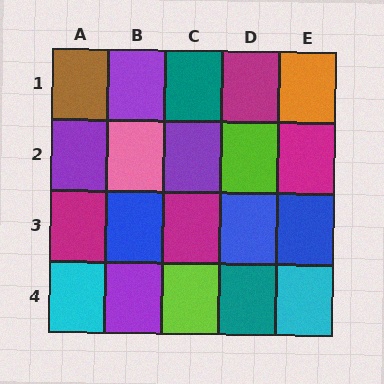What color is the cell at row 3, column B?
Blue.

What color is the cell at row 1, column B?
Purple.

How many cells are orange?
1 cell is orange.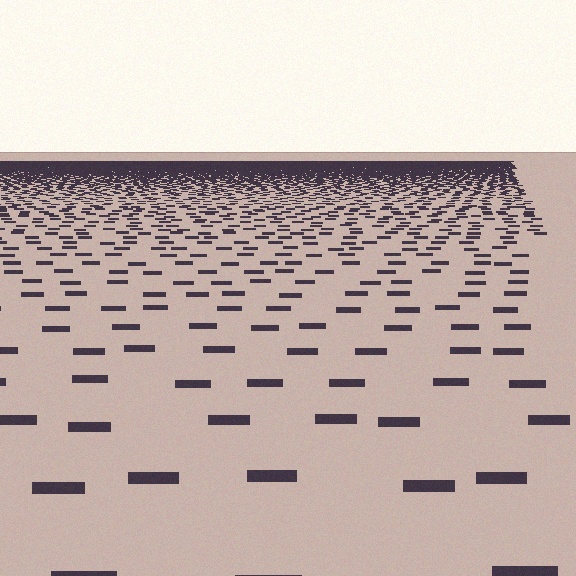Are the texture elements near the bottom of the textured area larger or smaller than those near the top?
Larger. Near the bottom, elements are closer to the viewer and appear at a bigger on-screen size.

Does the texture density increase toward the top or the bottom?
Density increases toward the top.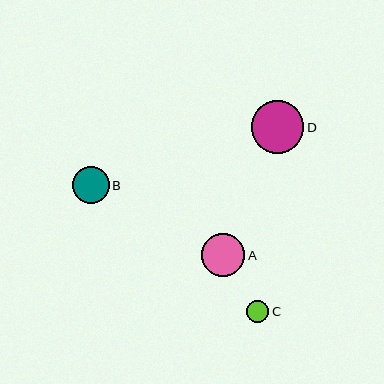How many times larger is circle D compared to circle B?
Circle D is approximately 1.4 times the size of circle B.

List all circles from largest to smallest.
From largest to smallest: D, A, B, C.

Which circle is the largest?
Circle D is the largest with a size of approximately 52 pixels.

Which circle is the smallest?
Circle C is the smallest with a size of approximately 22 pixels.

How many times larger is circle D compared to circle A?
Circle D is approximately 1.2 times the size of circle A.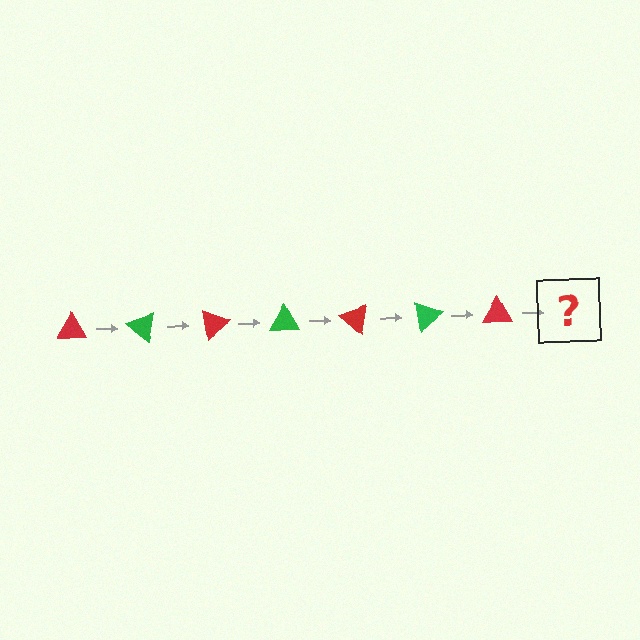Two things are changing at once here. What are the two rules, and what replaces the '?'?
The two rules are that it rotates 40 degrees each step and the color cycles through red and green. The '?' should be a green triangle, rotated 280 degrees from the start.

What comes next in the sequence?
The next element should be a green triangle, rotated 280 degrees from the start.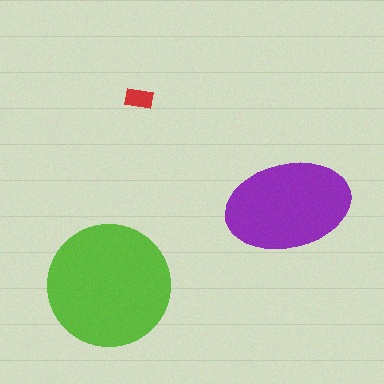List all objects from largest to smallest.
The lime circle, the purple ellipse, the red rectangle.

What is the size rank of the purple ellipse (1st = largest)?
2nd.